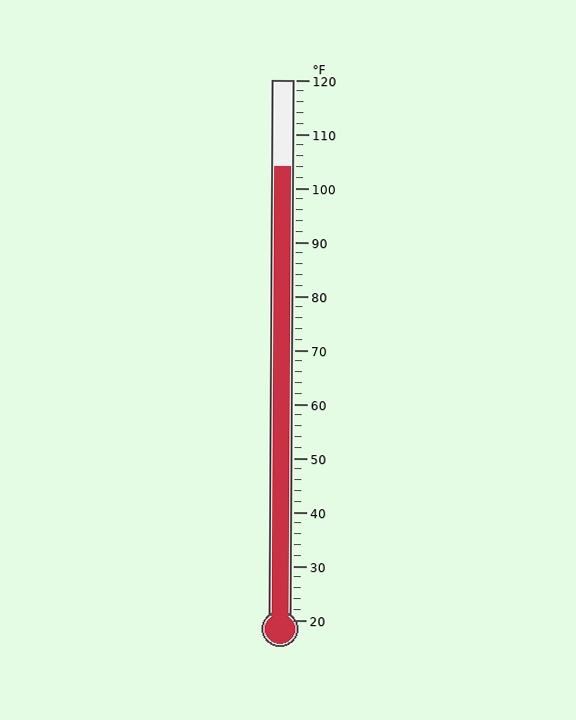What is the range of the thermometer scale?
The thermometer scale ranges from 20°F to 120°F.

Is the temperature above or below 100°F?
The temperature is above 100°F.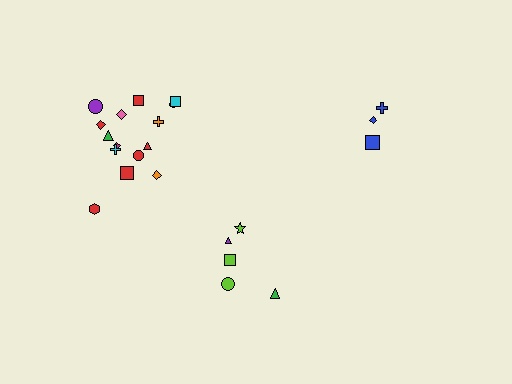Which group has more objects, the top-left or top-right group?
The top-left group.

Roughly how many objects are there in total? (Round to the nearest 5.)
Roughly 25 objects in total.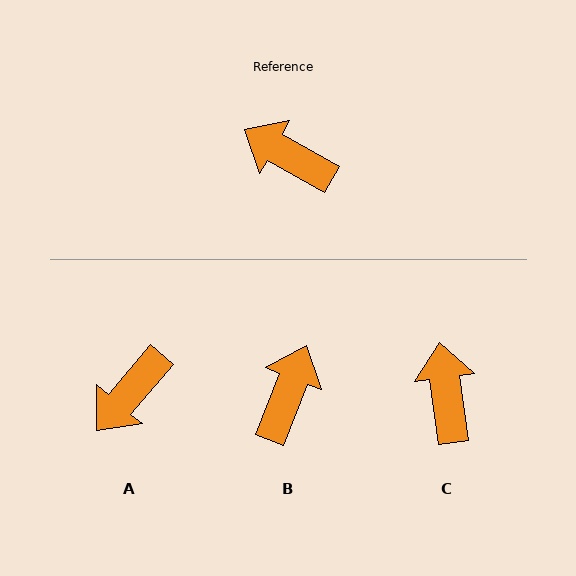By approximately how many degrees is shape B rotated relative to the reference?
Approximately 82 degrees clockwise.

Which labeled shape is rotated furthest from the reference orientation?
B, about 82 degrees away.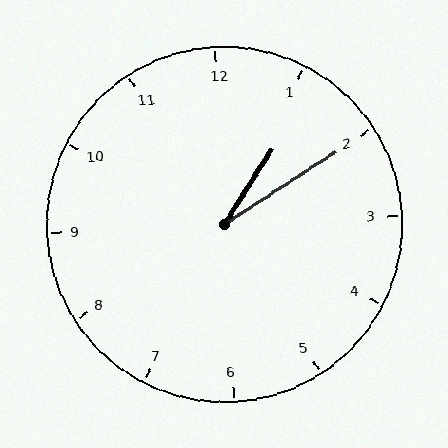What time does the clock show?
1:10.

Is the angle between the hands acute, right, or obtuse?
It is acute.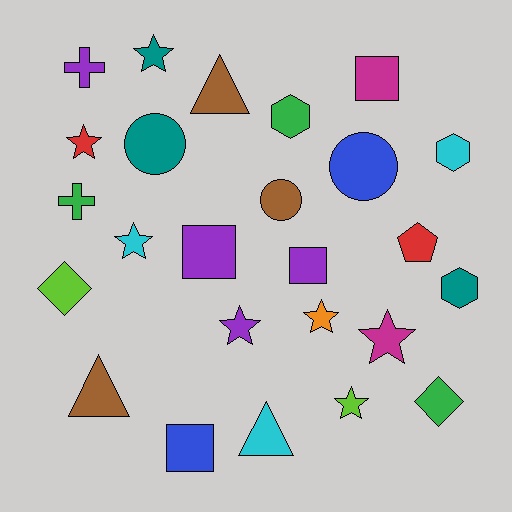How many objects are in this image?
There are 25 objects.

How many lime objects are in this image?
There are 2 lime objects.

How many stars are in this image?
There are 7 stars.